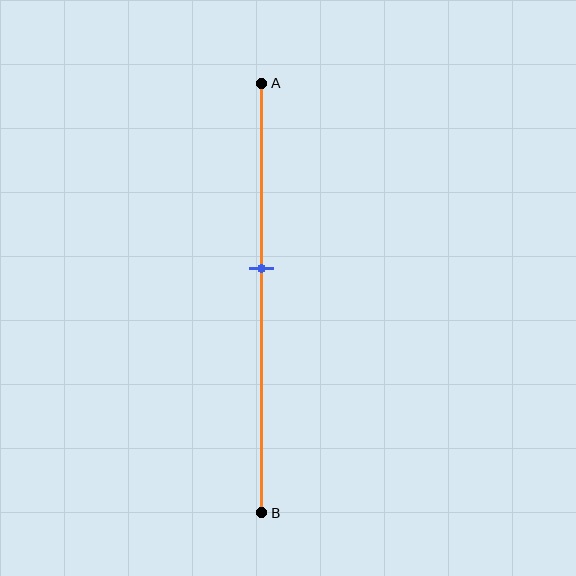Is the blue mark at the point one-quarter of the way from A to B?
No, the mark is at about 45% from A, not at the 25% one-quarter point.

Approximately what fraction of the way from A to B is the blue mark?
The blue mark is approximately 45% of the way from A to B.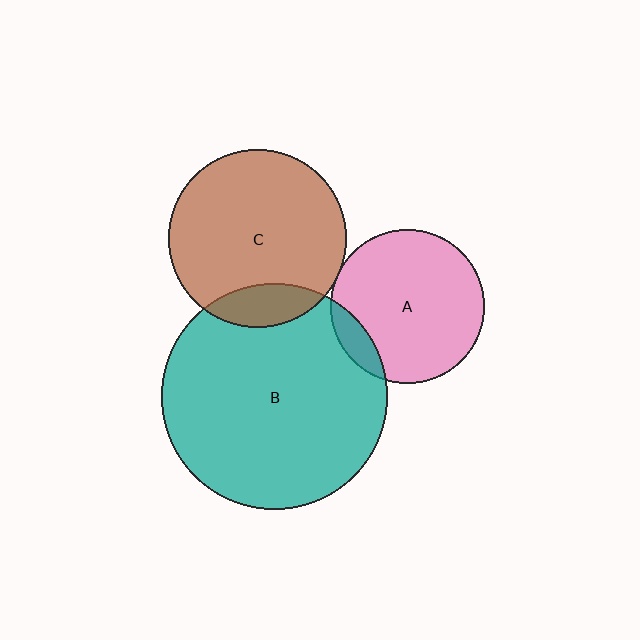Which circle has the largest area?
Circle B (teal).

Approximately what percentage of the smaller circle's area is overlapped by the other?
Approximately 15%.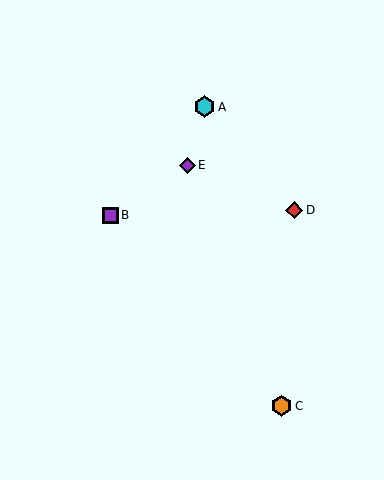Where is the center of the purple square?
The center of the purple square is at (111, 215).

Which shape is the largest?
The cyan hexagon (labeled A) is the largest.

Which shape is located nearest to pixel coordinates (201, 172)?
The purple diamond (labeled E) at (187, 165) is nearest to that location.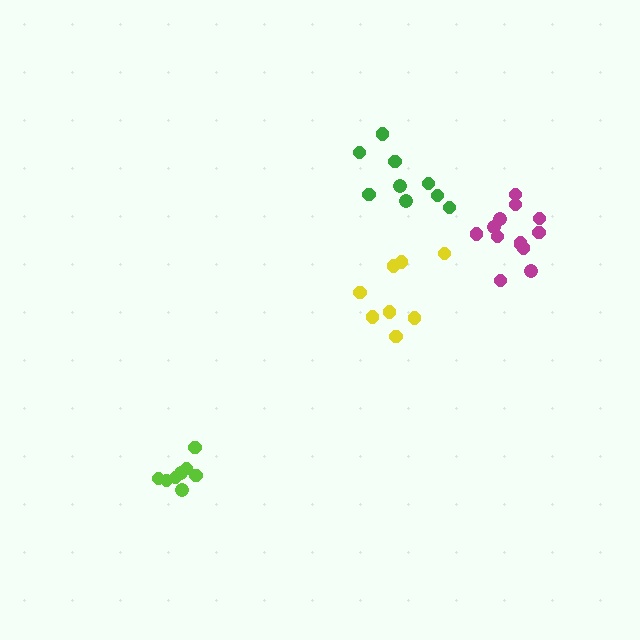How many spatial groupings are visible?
There are 4 spatial groupings.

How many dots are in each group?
Group 1: 8 dots, Group 2: 9 dots, Group 3: 13 dots, Group 4: 8 dots (38 total).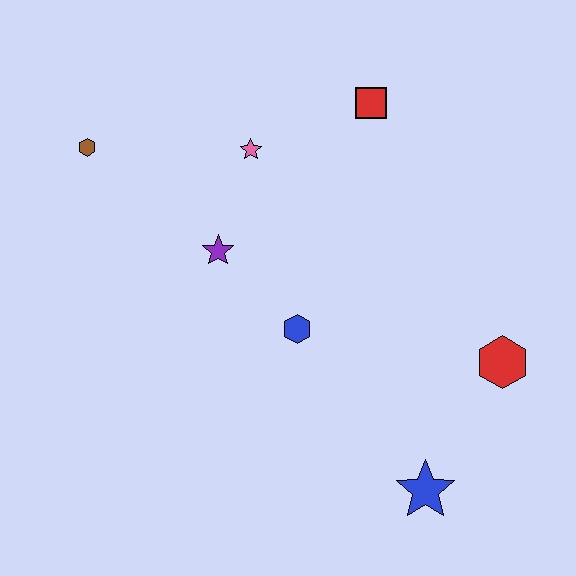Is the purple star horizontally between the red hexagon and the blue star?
No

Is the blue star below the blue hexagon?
Yes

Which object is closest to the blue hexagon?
The purple star is closest to the blue hexagon.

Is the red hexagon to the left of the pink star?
No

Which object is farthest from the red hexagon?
The brown hexagon is farthest from the red hexagon.